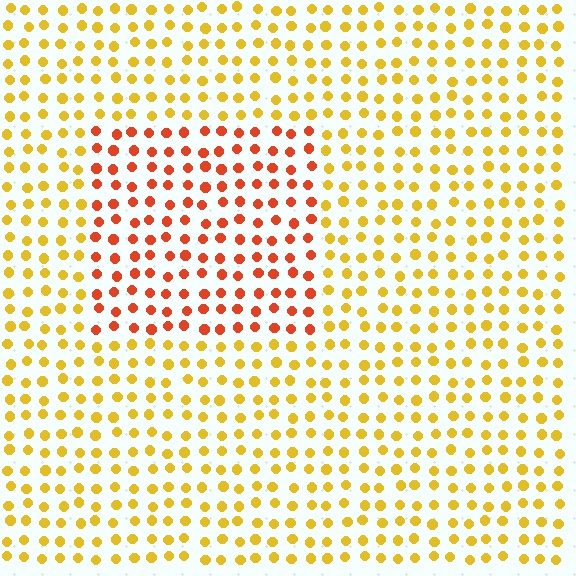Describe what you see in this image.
The image is filled with small yellow elements in a uniform arrangement. A rectangle-shaped region is visible where the elements are tinted to a slightly different hue, forming a subtle color boundary.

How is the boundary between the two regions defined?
The boundary is defined purely by a slight shift in hue (about 39 degrees). Spacing, size, and orientation are identical on both sides.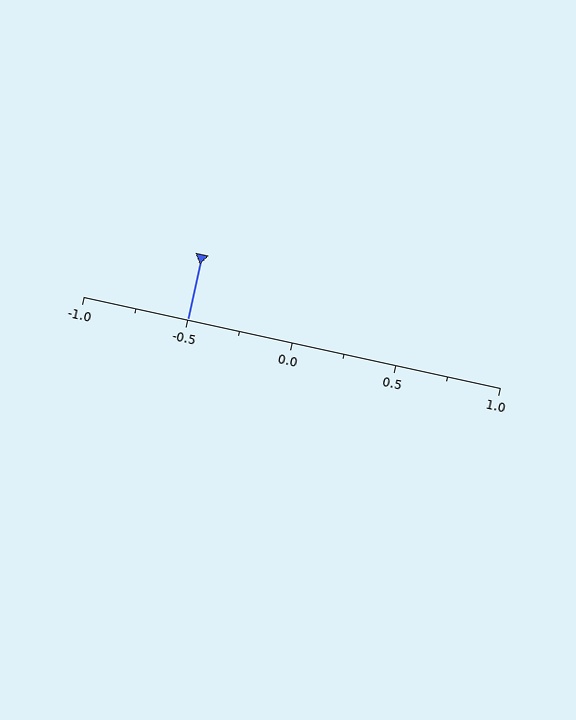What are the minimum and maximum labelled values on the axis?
The axis runs from -1.0 to 1.0.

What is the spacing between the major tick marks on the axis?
The major ticks are spaced 0.5 apart.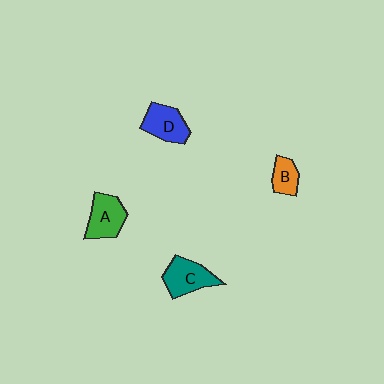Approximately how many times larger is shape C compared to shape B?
Approximately 1.7 times.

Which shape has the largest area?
Shape C (teal).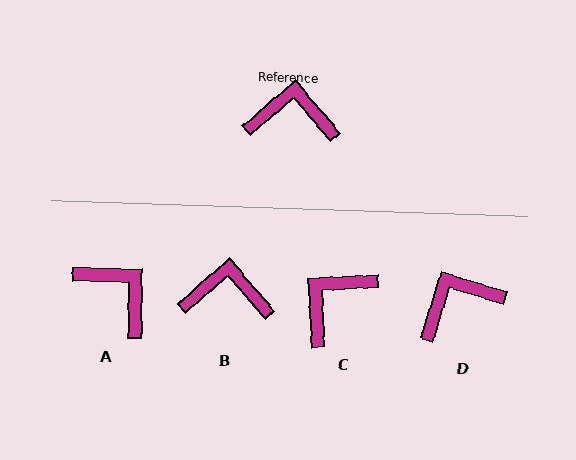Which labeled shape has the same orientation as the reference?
B.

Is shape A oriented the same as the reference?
No, it is off by about 41 degrees.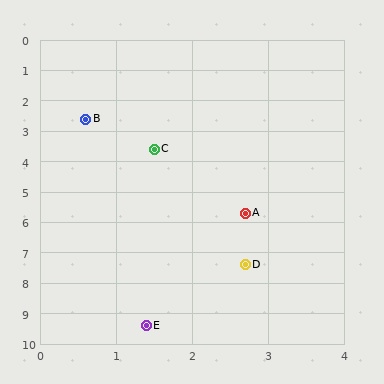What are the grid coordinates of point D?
Point D is at approximately (2.7, 7.4).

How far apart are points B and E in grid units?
Points B and E are about 6.8 grid units apart.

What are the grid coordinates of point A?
Point A is at approximately (2.7, 5.7).